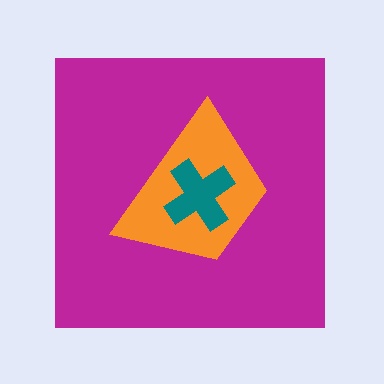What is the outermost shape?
The magenta square.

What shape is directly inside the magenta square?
The orange trapezoid.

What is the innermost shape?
The teal cross.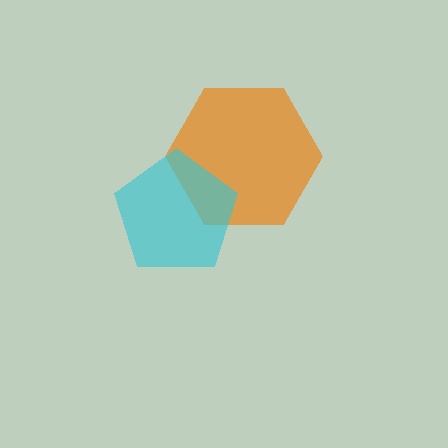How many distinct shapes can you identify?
There are 2 distinct shapes: an orange hexagon, a cyan pentagon.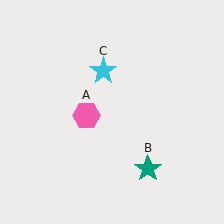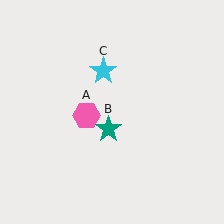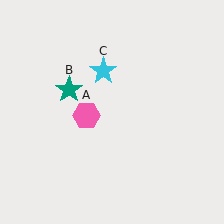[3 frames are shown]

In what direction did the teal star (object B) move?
The teal star (object B) moved up and to the left.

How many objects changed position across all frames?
1 object changed position: teal star (object B).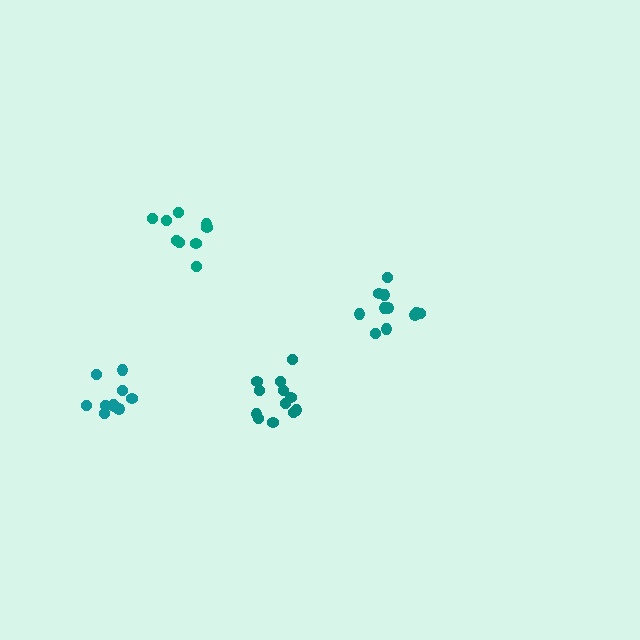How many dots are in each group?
Group 1: 11 dots, Group 2: 9 dots, Group 3: 10 dots, Group 4: 12 dots (42 total).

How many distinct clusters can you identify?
There are 4 distinct clusters.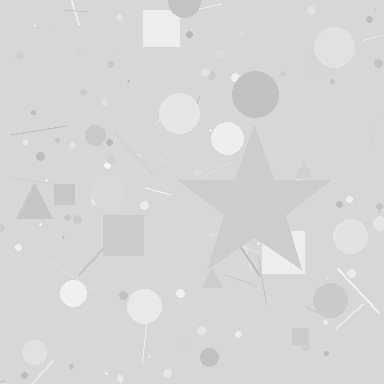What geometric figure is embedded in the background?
A star is embedded in the background.